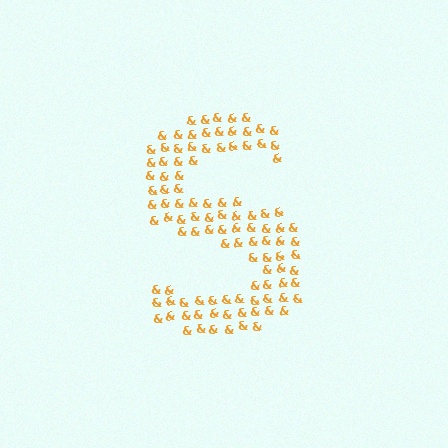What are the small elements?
The small elements are ampersands.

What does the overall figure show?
The overall figure shows the letter S.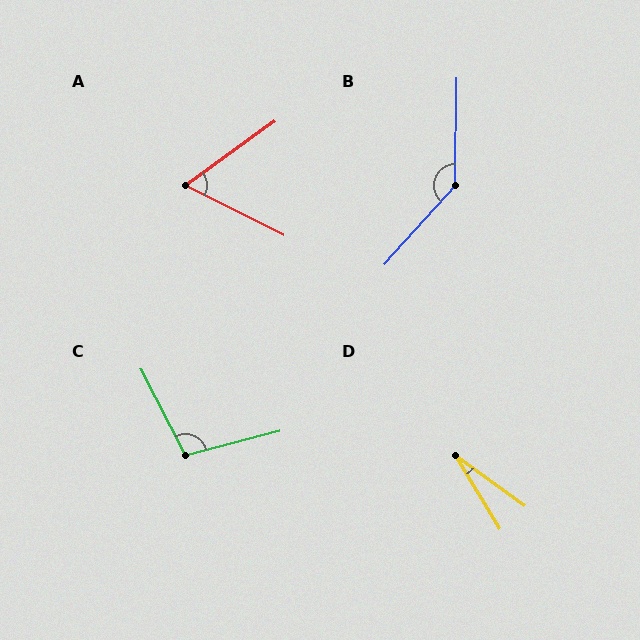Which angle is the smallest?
D, at approximately 23 degrees.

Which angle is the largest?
B, at approximately 139 degrees.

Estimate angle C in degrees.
Approximately 102 degrees.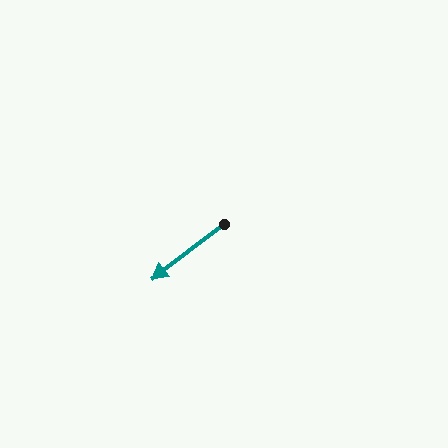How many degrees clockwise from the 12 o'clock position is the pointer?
Approximately 233 degrees.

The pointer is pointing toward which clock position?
Roughly 8 o'clock.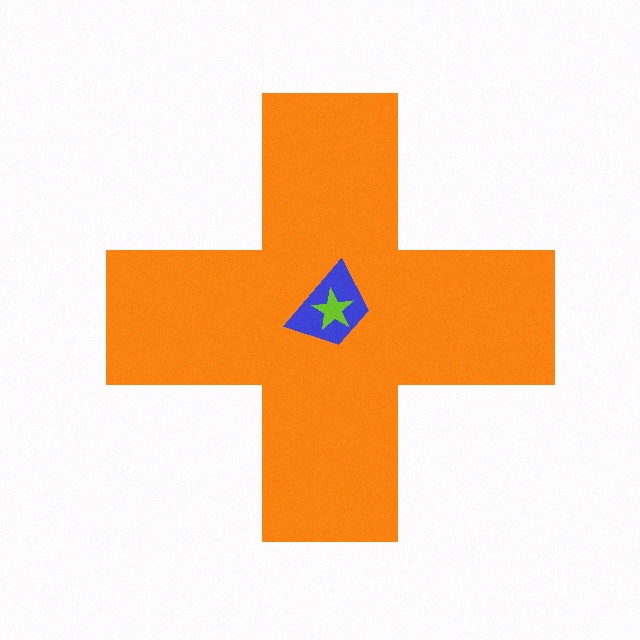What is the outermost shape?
The orange cross.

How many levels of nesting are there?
3.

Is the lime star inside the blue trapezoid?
Yes.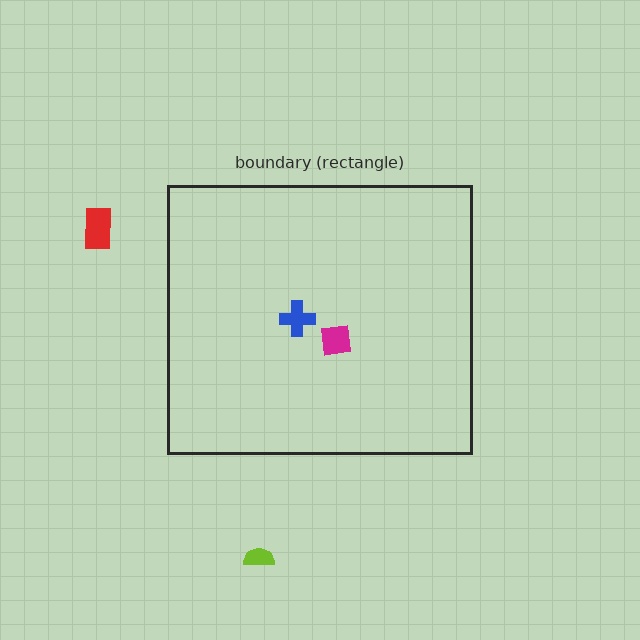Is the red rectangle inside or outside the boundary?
Outside.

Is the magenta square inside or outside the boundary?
Inside.